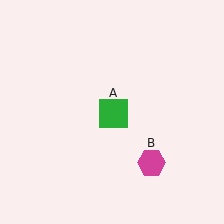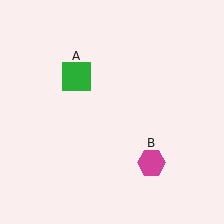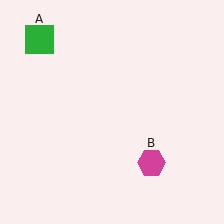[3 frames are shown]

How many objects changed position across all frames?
1 object changed position: green square (object A).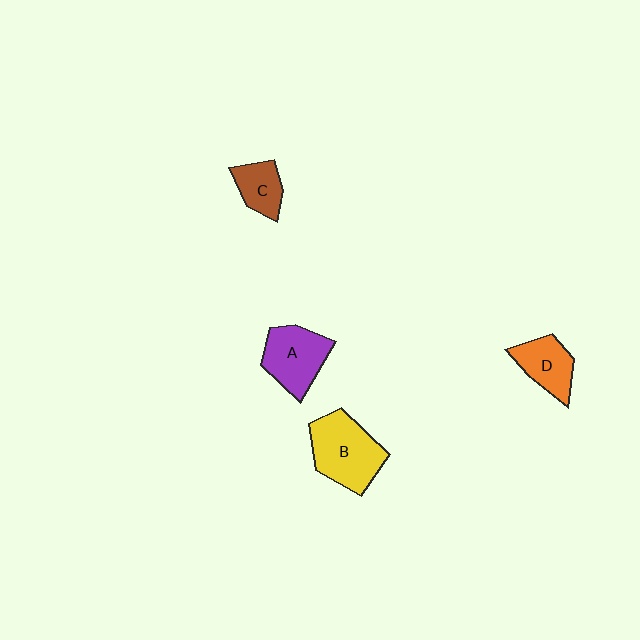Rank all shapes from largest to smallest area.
From largest to smallest: B (yellow), A (purple), D (orange), C (brown).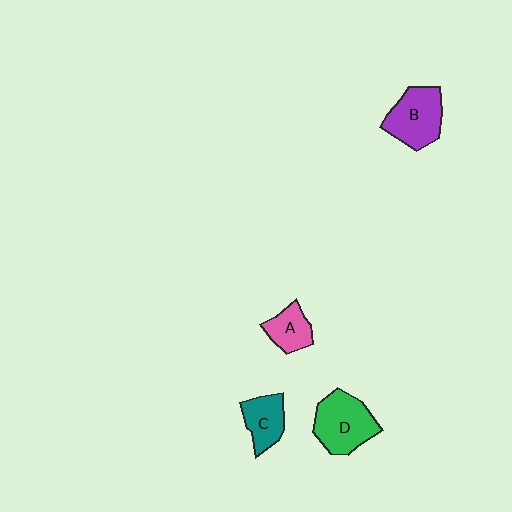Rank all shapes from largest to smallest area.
From largest to smallest: D (green), B (purple), C (teal), A (pink).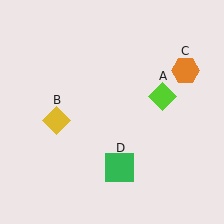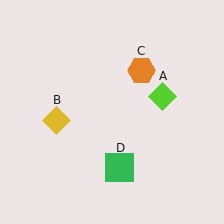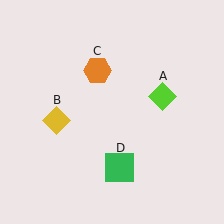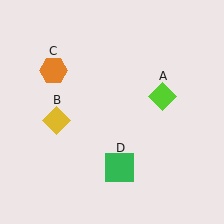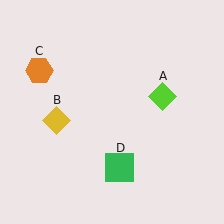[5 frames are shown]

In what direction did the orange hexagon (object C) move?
The orange hexagon (object C) moved left.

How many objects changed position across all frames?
1 object changed position: orange hexagon (object C).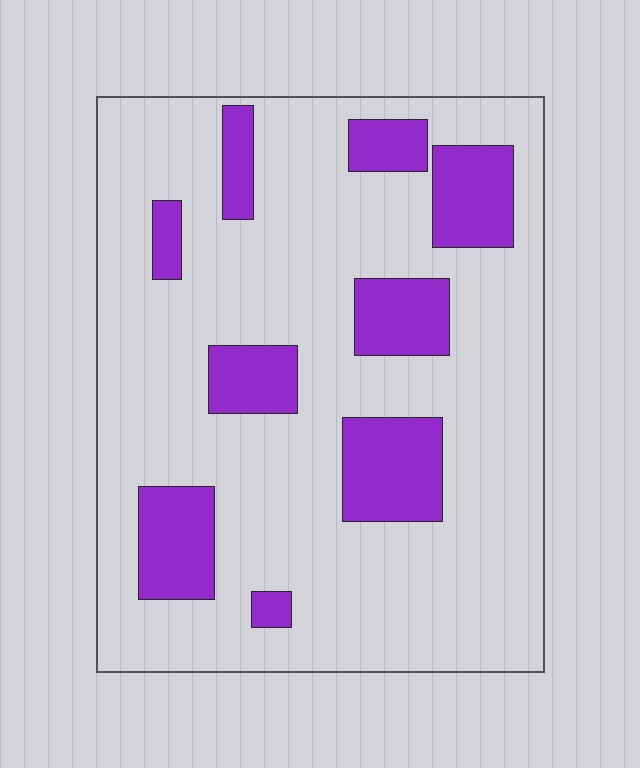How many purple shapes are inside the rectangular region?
9.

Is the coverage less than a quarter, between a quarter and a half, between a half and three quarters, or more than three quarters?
Less than a quarter.